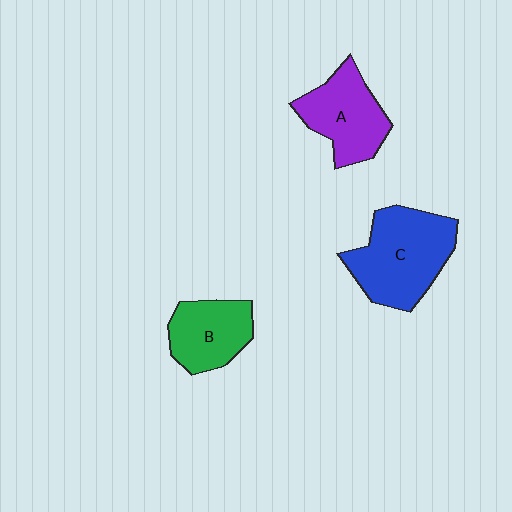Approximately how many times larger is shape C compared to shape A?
Approximately 1.3 times.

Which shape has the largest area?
Shape C (blue).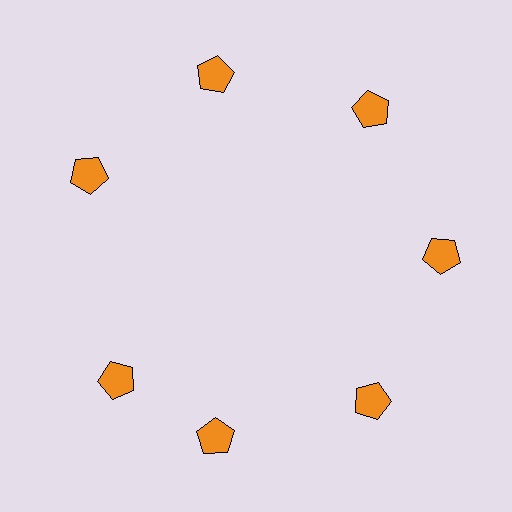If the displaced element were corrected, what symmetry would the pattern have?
It would have 7-fold rotational symmetry — the pattern would map onto itself every 51 degrees.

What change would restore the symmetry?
The symmetry would be restored by rotating it back into even spacing with its neighbors so that all 7 pentagons sit at equal angles and equal distance from the center.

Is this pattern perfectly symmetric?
No. The 7 orange pentagons are arranged in a ring, but one element near the 8 o'clock position is rotated out of alignment along the ring, breaking the 7-fold rotational symmetry.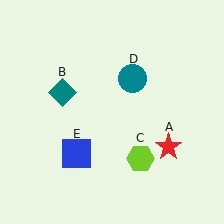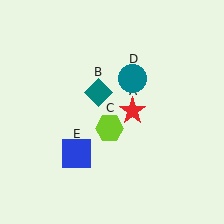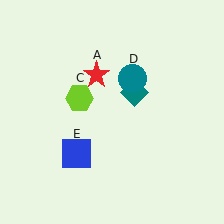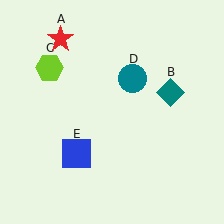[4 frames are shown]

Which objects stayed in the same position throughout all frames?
Teal circle (object D) and blue square (object E) remained stationary.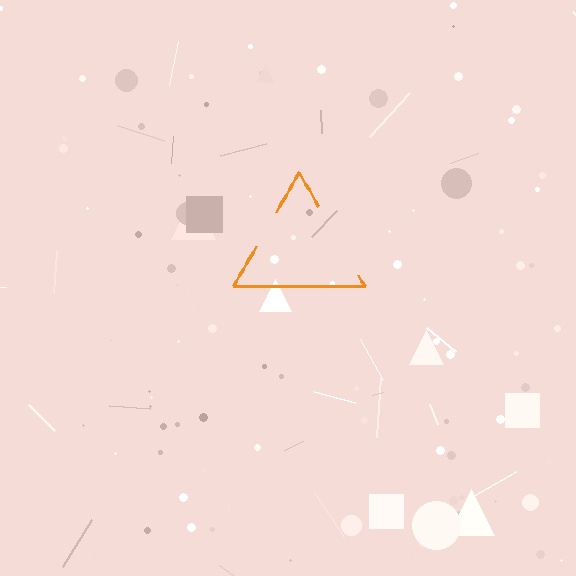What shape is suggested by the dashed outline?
The dashed outline suggests a triangle.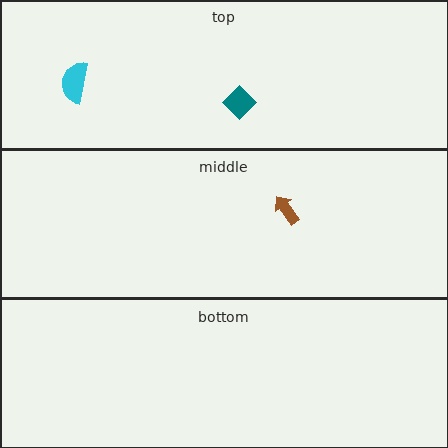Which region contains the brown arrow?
The middle region.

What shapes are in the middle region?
The brown arrow.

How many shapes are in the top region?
2.